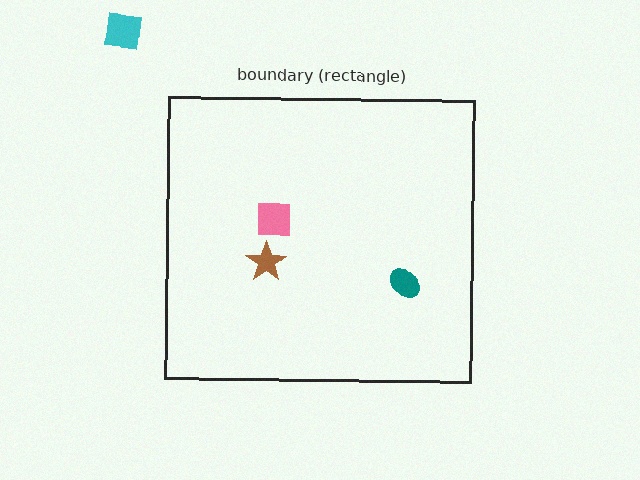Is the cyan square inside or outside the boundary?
Outside.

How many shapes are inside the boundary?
3 inside, 1 outside.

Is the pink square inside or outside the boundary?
Inside.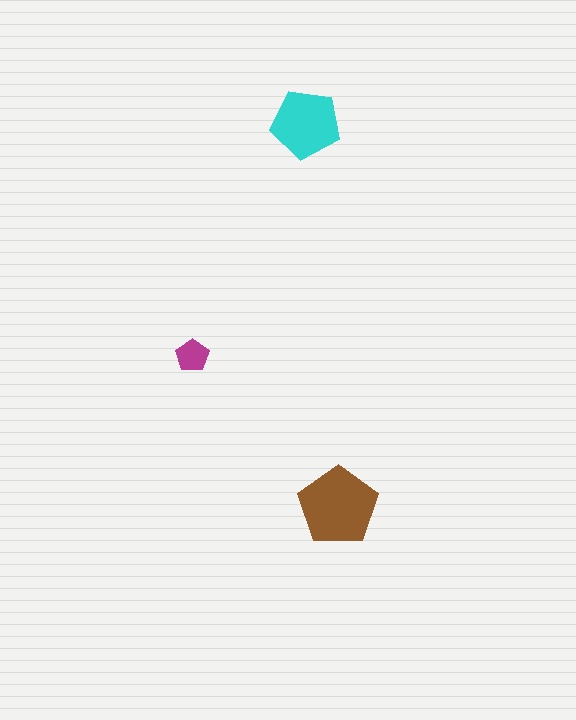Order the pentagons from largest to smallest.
the brown one, the cyan one, the magenta one.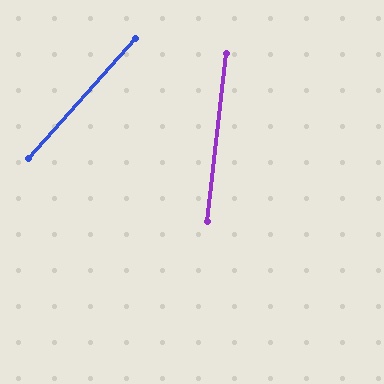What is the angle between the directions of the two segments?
Approximately 35 degrees.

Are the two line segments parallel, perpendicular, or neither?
Neither parallel nor perpendicular — they differ by about 35°.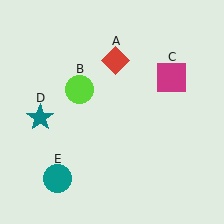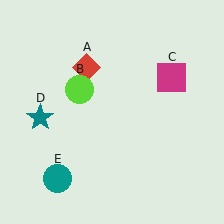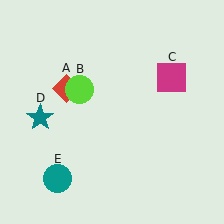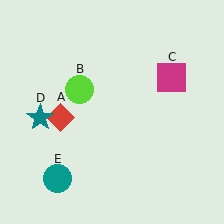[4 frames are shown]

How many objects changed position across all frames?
1 object changed position: red diamond (object A).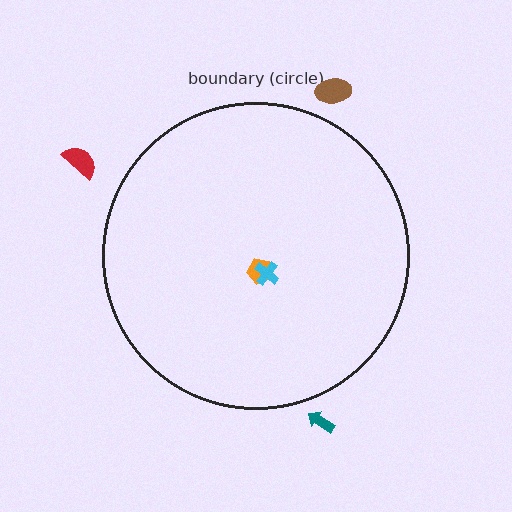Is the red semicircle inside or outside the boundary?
Outside.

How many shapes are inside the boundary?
2 inside, 3 outside.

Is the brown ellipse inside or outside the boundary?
Outside.